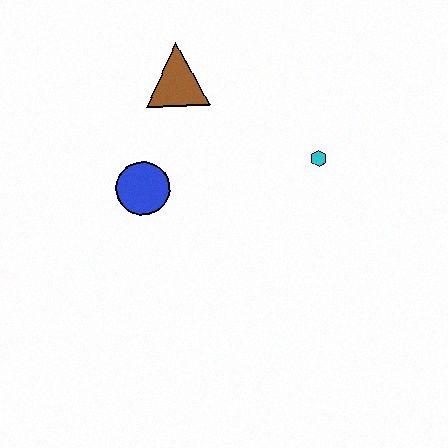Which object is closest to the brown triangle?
The blue circle is closest to the brown triangle.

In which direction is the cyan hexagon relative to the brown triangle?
The cyan hexagon is to the right of the brown triangle.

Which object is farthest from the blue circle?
The cyan hexagon is farthest from the blue circle.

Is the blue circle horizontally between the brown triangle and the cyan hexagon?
No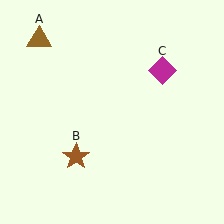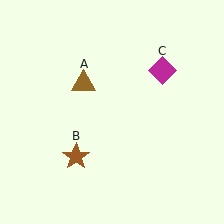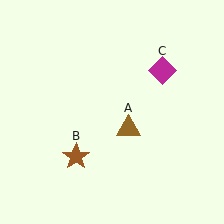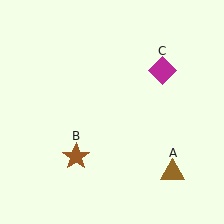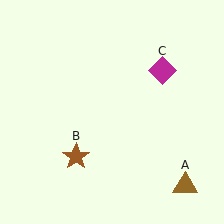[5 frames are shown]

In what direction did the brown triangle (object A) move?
The brown triangle (object A) moved down and to the right.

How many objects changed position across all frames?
1 object changed position: brown triangle (object A).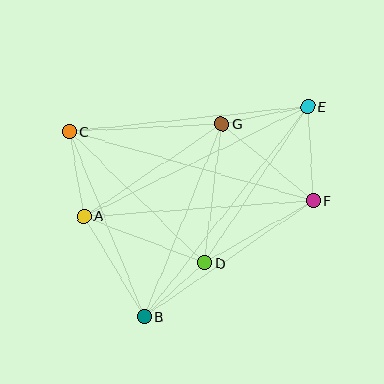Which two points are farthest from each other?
Points B and E are farthest from each other.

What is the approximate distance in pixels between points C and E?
The distance between C and E is approximately 240 pixels.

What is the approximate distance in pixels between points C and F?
The distance between C and F is approximately 254 pixels.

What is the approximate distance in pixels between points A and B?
The distance between A and B is approximately 117 pixels.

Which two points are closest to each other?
Points B and D are closest to each other.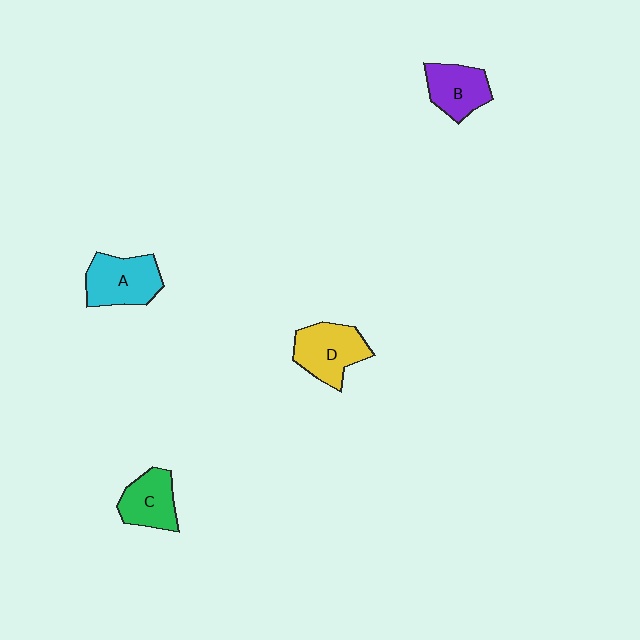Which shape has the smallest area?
Shape C (green).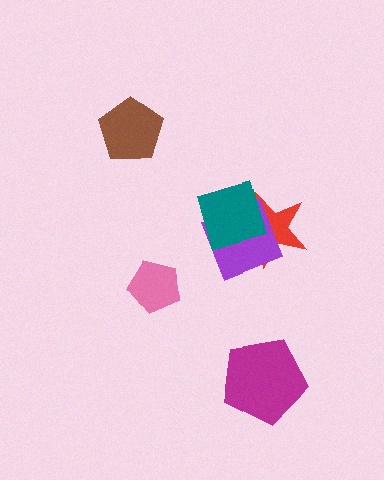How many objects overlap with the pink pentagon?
0 objects overlap with the pink pentagon.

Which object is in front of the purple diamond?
The teal diamond is in front of the purple diamond.